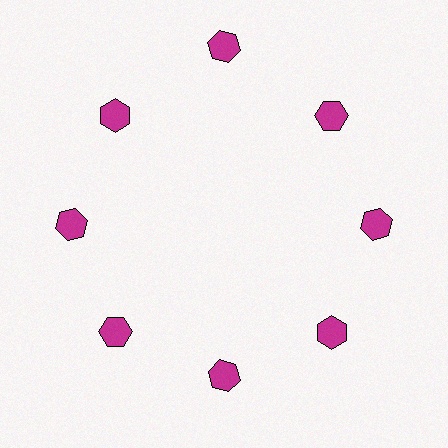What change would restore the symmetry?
The symmetry would be restored by moving it inward, back onto the ring so that all 8 hexagons sit at equal angles and equal distance from the center.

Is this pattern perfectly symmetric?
No. The 8 magenta hexagons are arranged in a ring, but one element near the 12 o'clock position is pushed outward from the center, breaking the 8-fold rotational symmetry.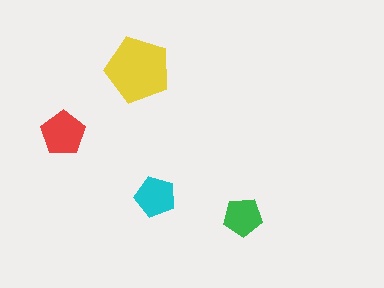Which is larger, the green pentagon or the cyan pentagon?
The cyan one.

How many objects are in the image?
There are 4 objects in the image.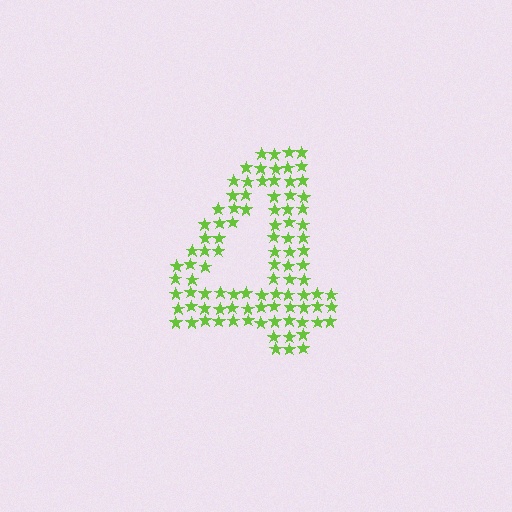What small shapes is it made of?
It is made of small stars.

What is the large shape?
The large shape is the digit 4.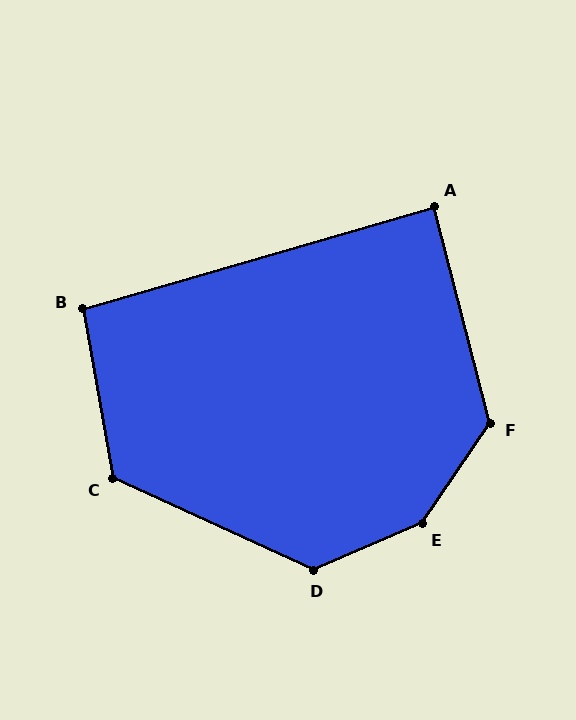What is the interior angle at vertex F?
Approximately 132 degrees (obtuse).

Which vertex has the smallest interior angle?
A, at approximately 88 degrees.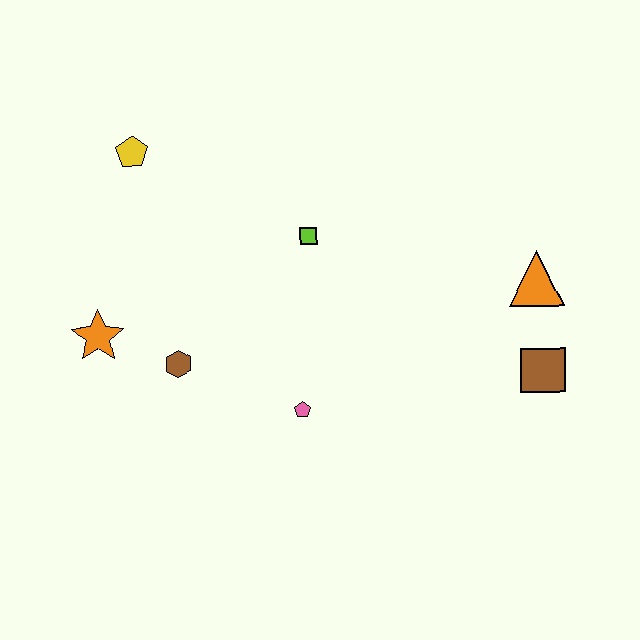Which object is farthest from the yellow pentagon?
The brown square is farthest from the yellow pentagon.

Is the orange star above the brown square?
Yes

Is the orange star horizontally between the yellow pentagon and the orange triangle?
No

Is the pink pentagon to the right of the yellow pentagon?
Yes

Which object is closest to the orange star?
The brown hexagon is closest to the orange star.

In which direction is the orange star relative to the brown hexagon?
The orange star is to the left of the brown hexagon.